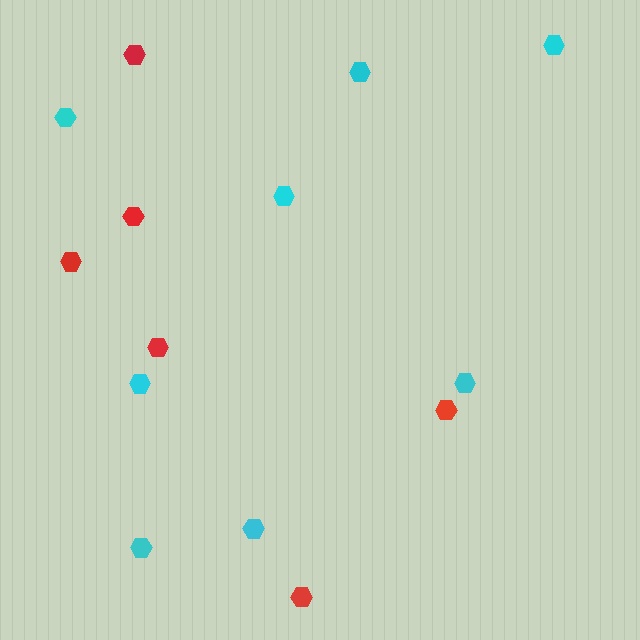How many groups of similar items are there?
There are 2 groups: one group of red hexagons (6) and one group of cyan hexagons (8).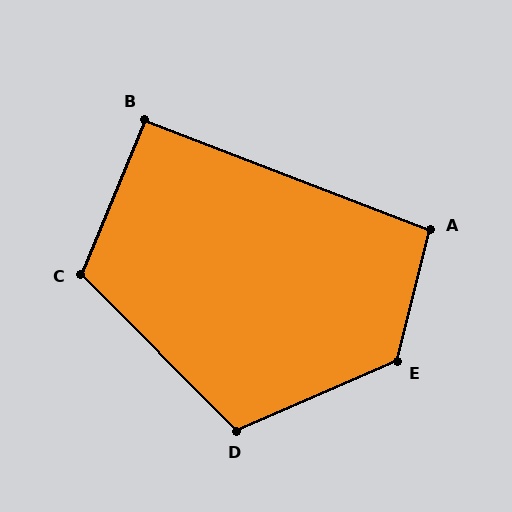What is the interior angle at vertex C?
Approximately 113 degrees (obtuse).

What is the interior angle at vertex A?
Approximately 97 degrees (obtuse).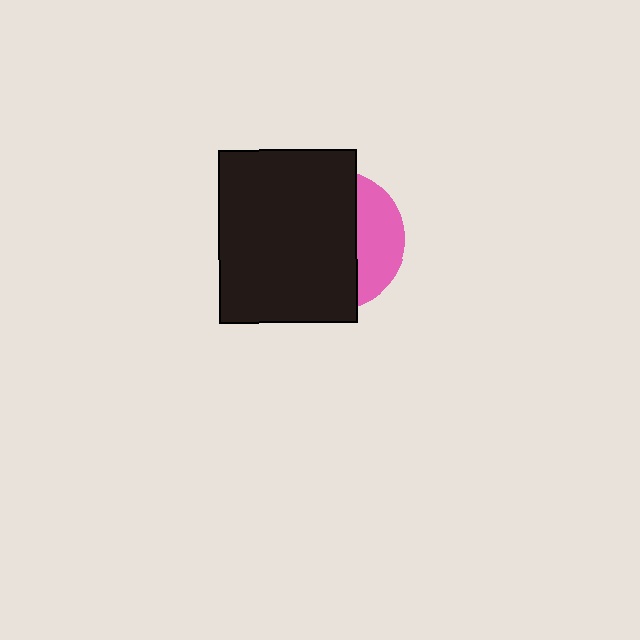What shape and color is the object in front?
The object in front is a black rectangle.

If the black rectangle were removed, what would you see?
You would see the complete pink circle.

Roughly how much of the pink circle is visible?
A small part of it is visible (roughly 31%).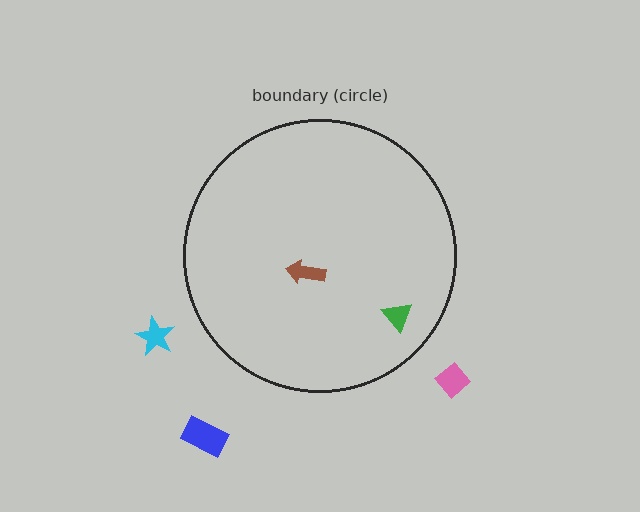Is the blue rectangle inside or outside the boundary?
Outside.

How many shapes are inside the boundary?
2 inside, 3 outside.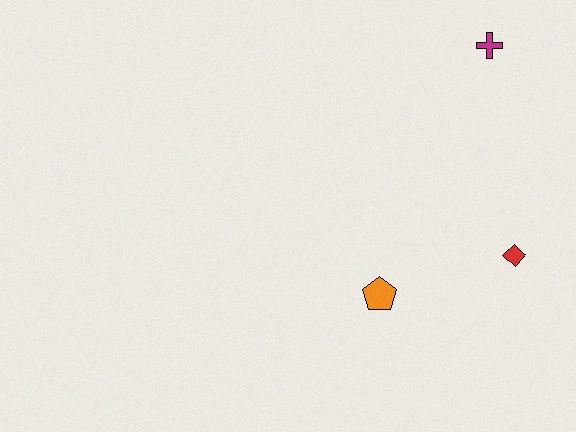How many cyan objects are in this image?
There are no cyan objects.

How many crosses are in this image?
There is 1 cross.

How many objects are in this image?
There are 3 objects.